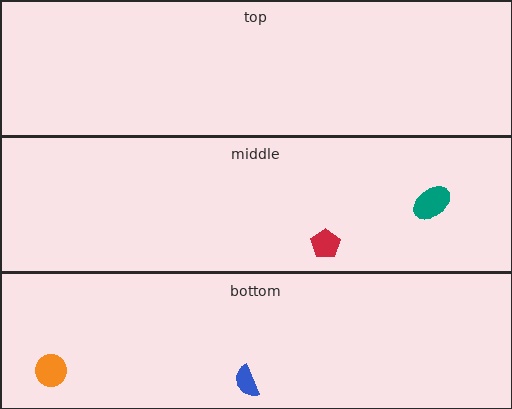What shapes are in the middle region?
The teal ellipse, the red pentagon.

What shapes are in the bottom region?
The blue semicircle, the orange circle.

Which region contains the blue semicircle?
The bottom region.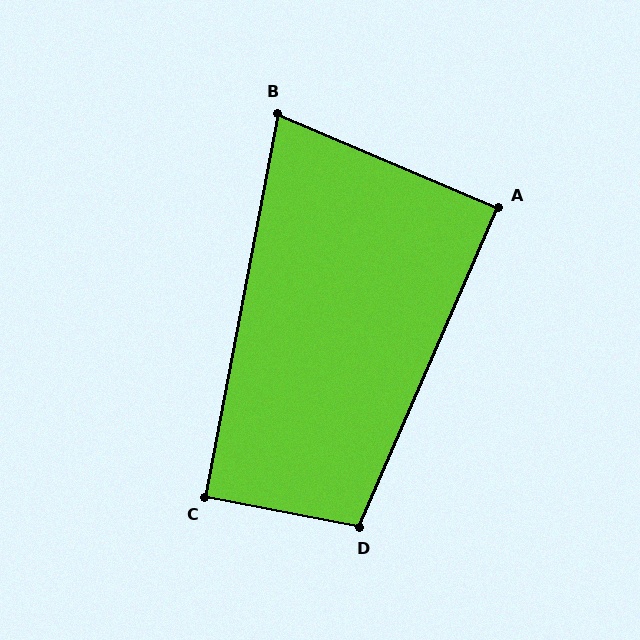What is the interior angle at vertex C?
Approximately 90 degrees (approximately right).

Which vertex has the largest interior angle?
D, at approximately 102 degrees.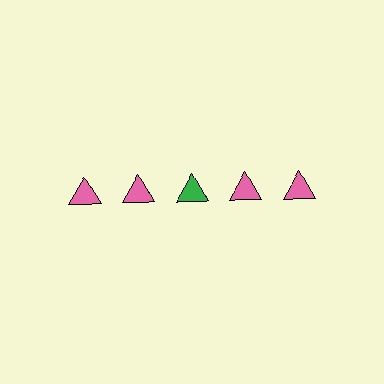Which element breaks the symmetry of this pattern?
The green triangle in the top row, center column breaks the symmetry. All other shapes are pink triangles.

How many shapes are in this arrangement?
There are 5 shapes arranged in a grid pattern.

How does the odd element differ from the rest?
It has a different color: green instead of pink.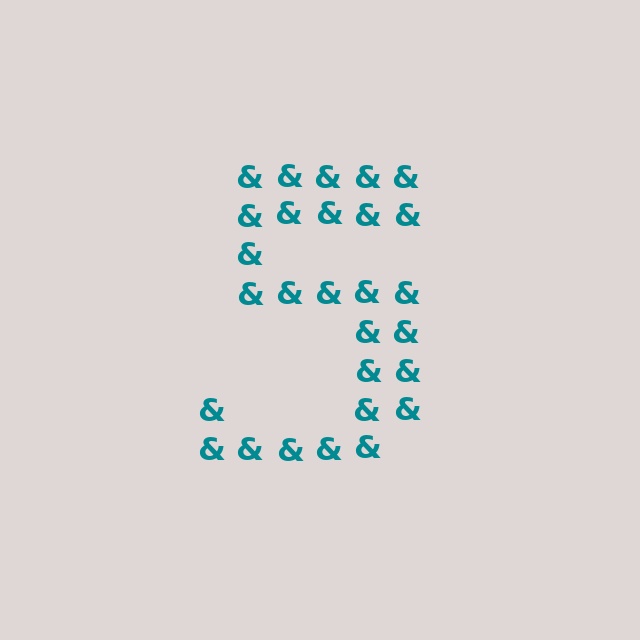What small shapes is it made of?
It is made of small ampersands.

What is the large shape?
The large shape is the digit 5.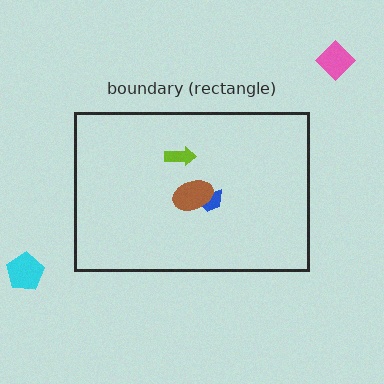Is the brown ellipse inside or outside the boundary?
Inside.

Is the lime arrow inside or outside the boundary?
Inside.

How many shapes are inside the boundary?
3 inside, 2 outside.